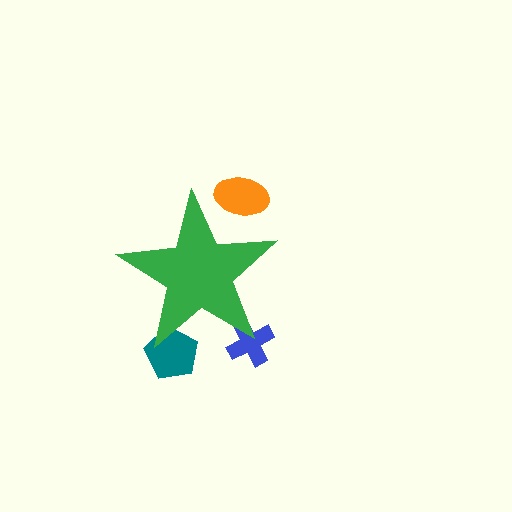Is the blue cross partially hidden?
Yes, the blue cross is partially hidden behind the green star.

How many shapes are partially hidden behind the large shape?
3 shapes are partially hidden.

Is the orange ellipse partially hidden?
Yes, the orange ellipse is partially hidden behind the green star.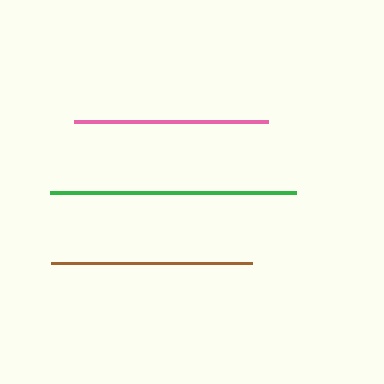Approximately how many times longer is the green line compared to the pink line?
The green line is approximately 1.3 times the length of the pink line.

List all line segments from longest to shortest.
From longest to shortest: green, brown, pink.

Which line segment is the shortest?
The pink line is the shortest at approximately 194 pixels.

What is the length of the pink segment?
The pink segment is approximately 194 pixels long.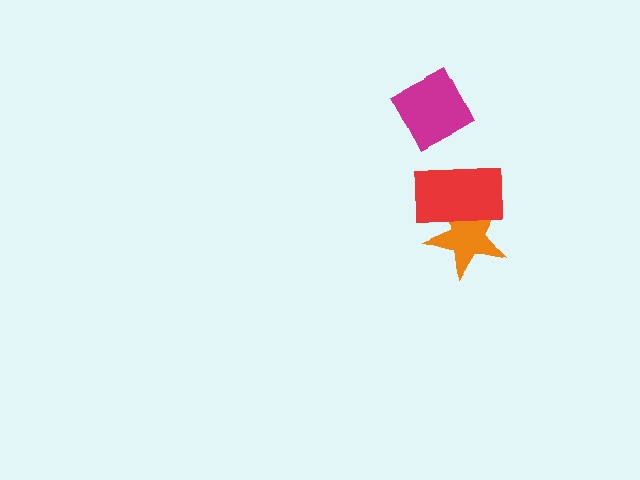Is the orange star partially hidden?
Yes, it is partially covered by another shape.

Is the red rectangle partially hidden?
No, no other shape covers it.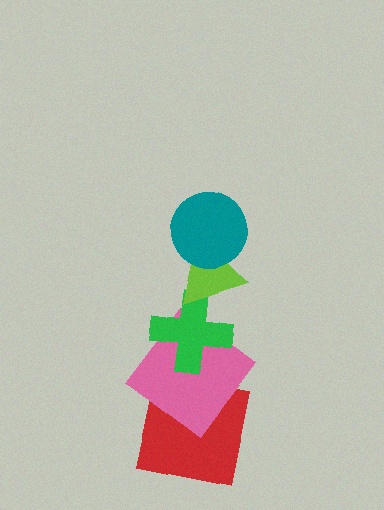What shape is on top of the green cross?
The lime triangle is on top of the green cross.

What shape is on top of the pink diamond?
The green cross is on top of the pink diamond.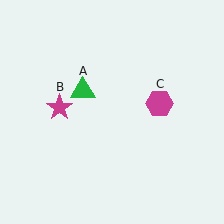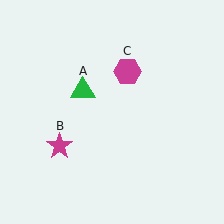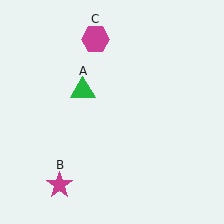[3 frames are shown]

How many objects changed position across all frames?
2 objects changed position: magenta star (object B), magenta hexagon (object C).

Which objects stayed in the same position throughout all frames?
Green triangle (object A) remained stationary.